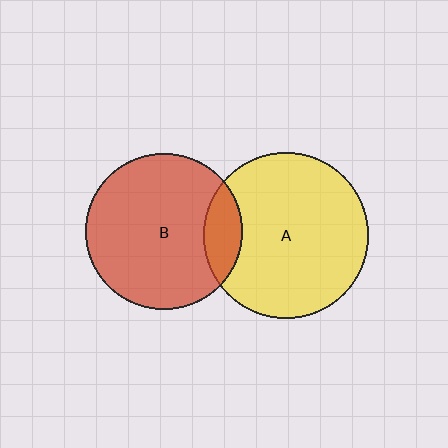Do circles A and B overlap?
Yes.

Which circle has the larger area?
Circle A (yellow).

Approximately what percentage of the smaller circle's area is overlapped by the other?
Approximately 15%.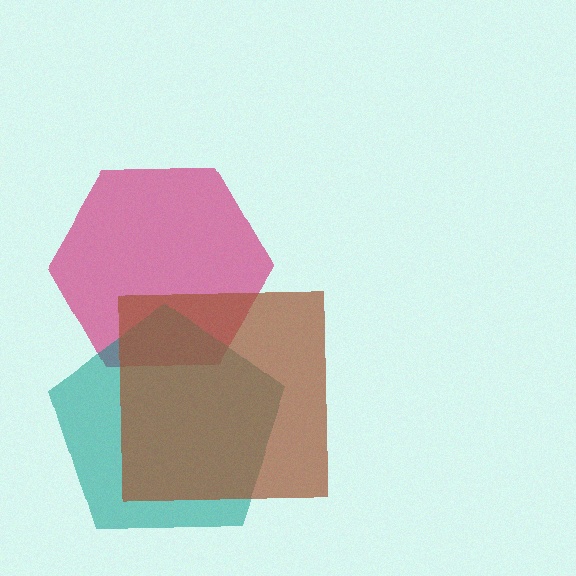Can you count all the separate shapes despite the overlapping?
Yes, there are 3 separate shapes.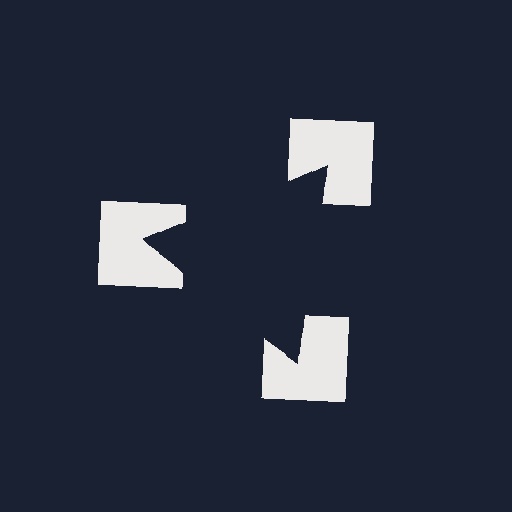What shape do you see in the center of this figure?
An illusory triangle — its edges are inferred from the aligned wedge cuts in the notched squares, not physically drawn.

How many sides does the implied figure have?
3 sides.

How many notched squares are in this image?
There are 3 — one at each vertex of the illusory triangle.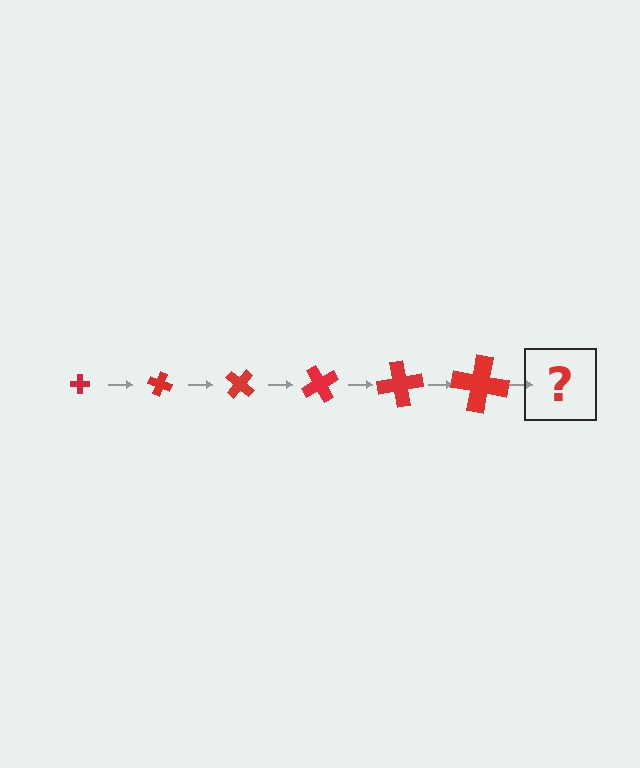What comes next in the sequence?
The next element should be a cross, larger than the previous one and rotated 120 degrees from the start.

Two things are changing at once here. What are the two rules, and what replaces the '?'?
The two rules are that the cross grows larger each step and it rotates 20 degrees each step. The '?' should be a cross, larger than the previous one and rotated 120 degrees from the start.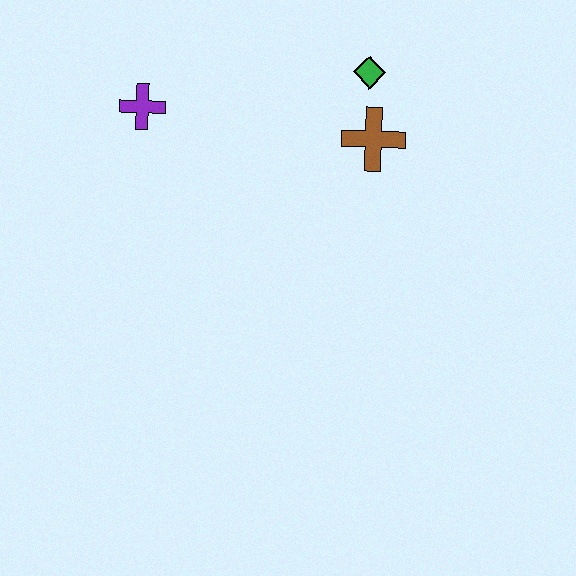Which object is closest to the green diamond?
The brown cross is closest to the green diamond.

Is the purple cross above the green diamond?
No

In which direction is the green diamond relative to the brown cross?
The green diamond is above the brown cross.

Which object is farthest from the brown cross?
The purple cross is farthest from the brown cross.